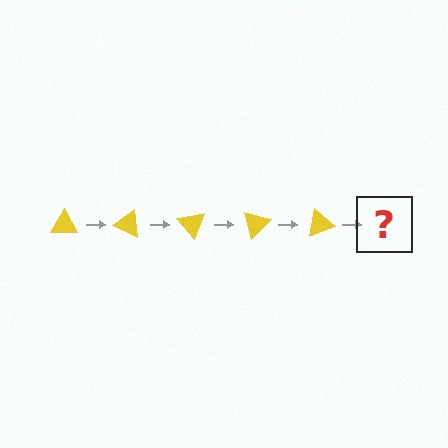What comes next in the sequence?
The next element should be a yellow triangle rotated 125 degrees.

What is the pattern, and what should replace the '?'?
The pattern is that the triangle rotates 25 degrees each step. The '?' should be a yellow triangle rotated 125 degrees.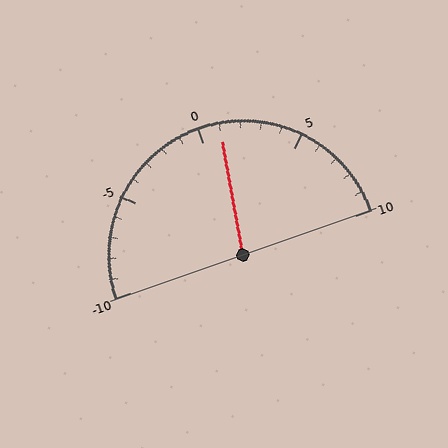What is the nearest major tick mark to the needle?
The nearest major tick mark is 0.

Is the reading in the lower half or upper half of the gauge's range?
The reading is in the upper half of the range (-10 to 10).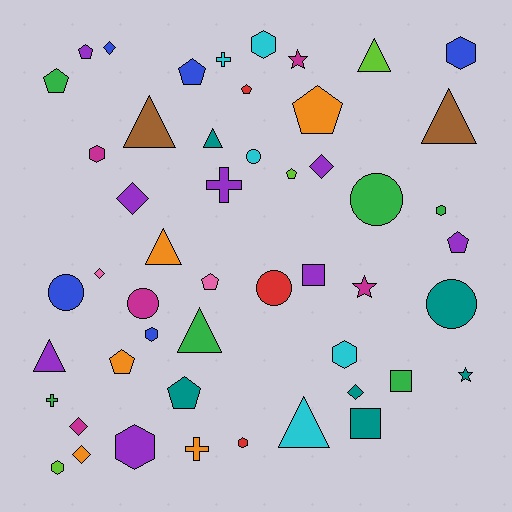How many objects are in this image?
There are 50 objects.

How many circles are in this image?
There are 6 circles.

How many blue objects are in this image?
There are 5 blue objects.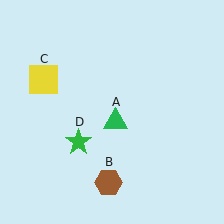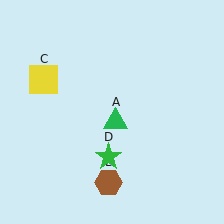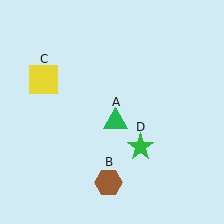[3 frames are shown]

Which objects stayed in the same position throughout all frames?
Green triangle (object A) and brown hexagon (object B) and yellow square (object C) remained stationary.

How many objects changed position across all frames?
1 object changed position: green star (object D).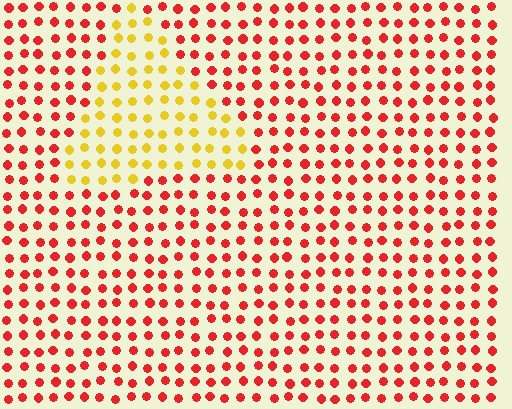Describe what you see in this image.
The image is filled with small red elements in a uniform arrangement. A triangle-shaped region is visible where the elements are tinted to a slightly different hue, forming a subtle color boundary.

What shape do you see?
I see a triangle.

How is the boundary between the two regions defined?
The boundary is defined purely by a slight shift in hue (about 53 degrees). Spacing, size, and orientation are identical on both sides.